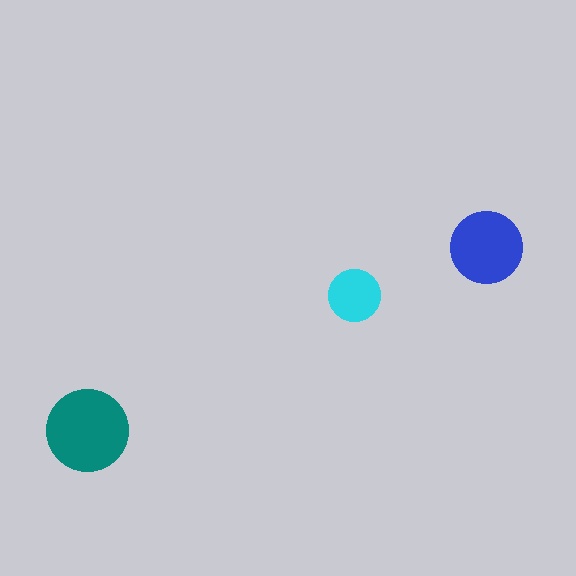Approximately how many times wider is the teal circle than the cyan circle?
About 1.5 times wider.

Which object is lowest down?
The teal circle is bottommost.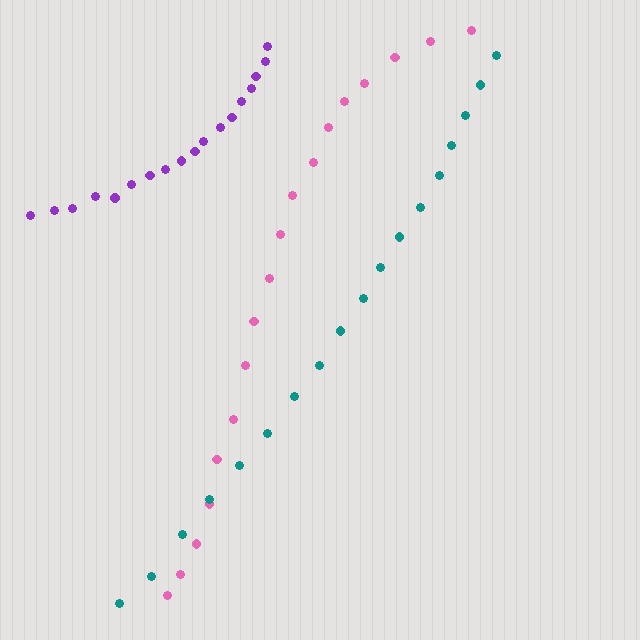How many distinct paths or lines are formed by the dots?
There are 3 distinct paths.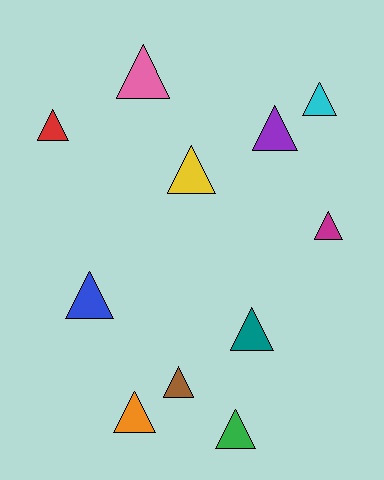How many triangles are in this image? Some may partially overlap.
There are 11 triangles.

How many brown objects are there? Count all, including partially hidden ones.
There is 1 brown object.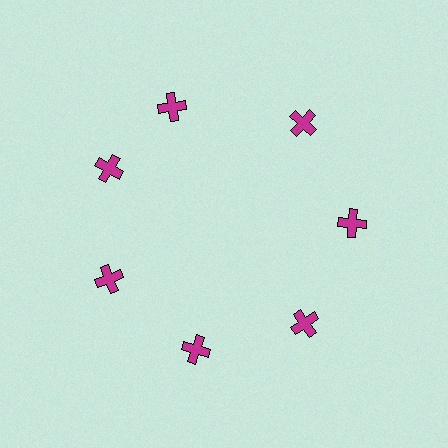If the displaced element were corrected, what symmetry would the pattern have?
It would have 7-fold rotational symmetry — the pattern would map onto itself every 51 degrees.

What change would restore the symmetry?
The symmetry would be restored by rotating it back into even spacing with its neighbors so that all 7 crosses sit at equal angles and equal distance from the center.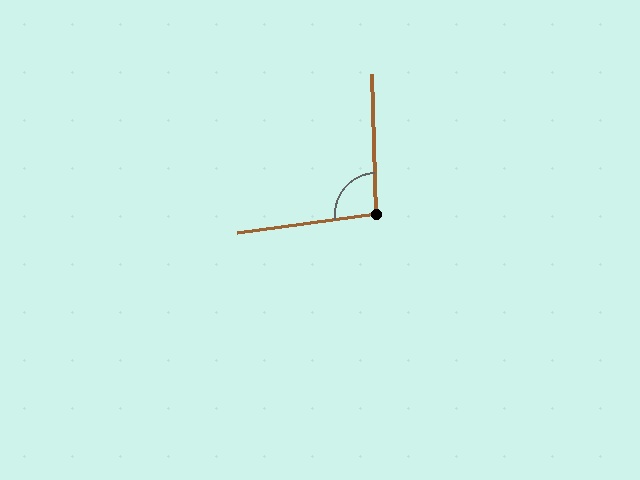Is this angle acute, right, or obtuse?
It is obtuse.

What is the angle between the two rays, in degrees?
Approximately 96 degrees.